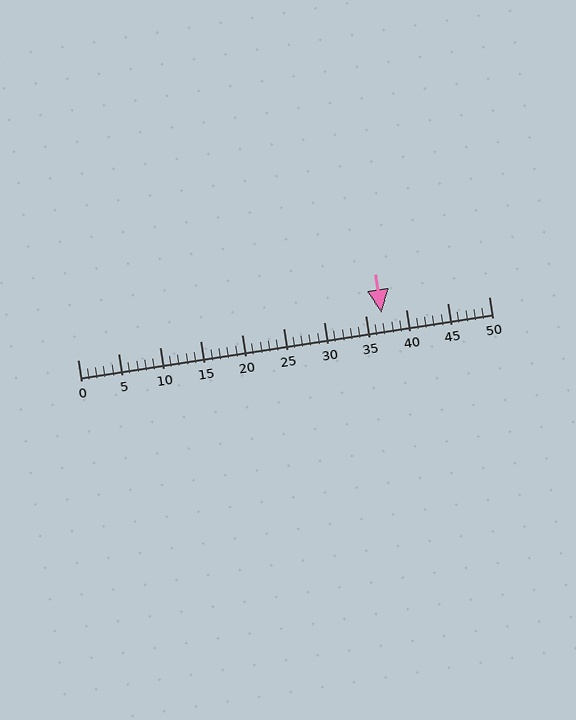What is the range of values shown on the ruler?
The ruler shows values from 0 to 50.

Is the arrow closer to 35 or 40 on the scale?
The arrow is closer to 35.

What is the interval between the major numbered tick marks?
The major tick marks are spaced 5 units apart.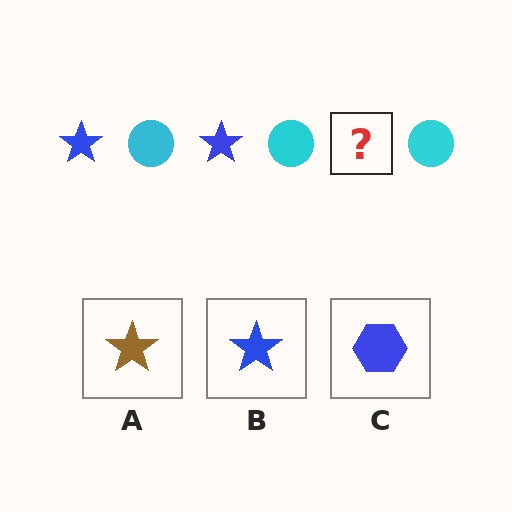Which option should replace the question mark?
Option B.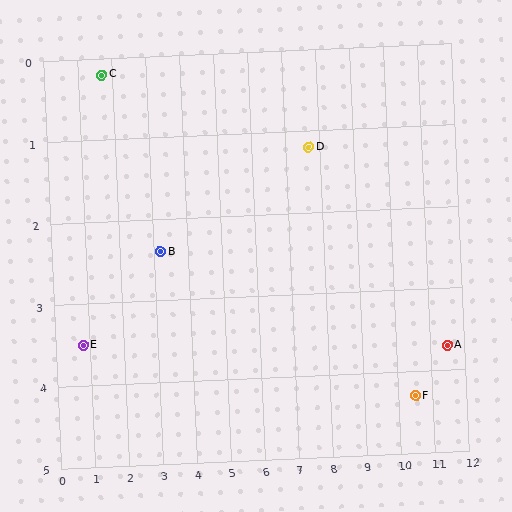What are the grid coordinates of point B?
Point B is at approximately (3.2, 2.4).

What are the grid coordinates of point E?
Point E is at approximately (0.8, 3.5).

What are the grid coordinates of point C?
Point C is at approximately (1.7, 0.2).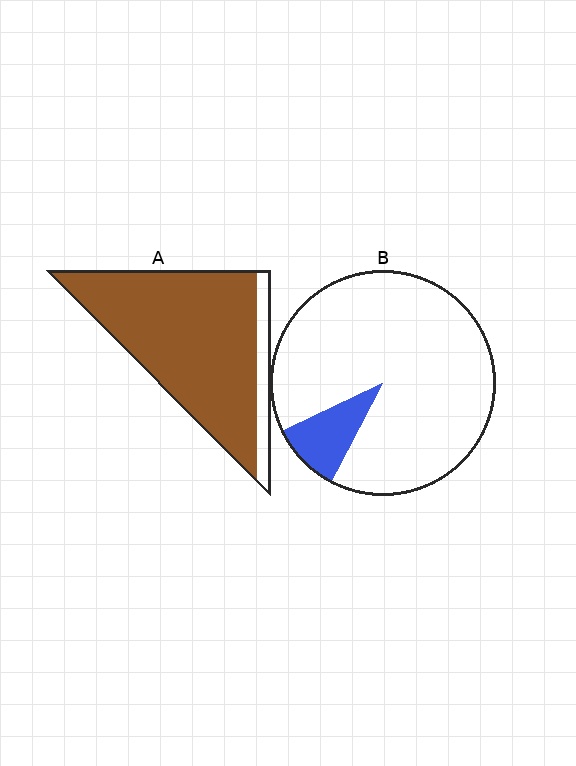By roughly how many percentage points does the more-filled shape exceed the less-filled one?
By roughly 80 percentage points (A over B).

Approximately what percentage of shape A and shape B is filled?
A is approximately 90% and B is approximately 10%.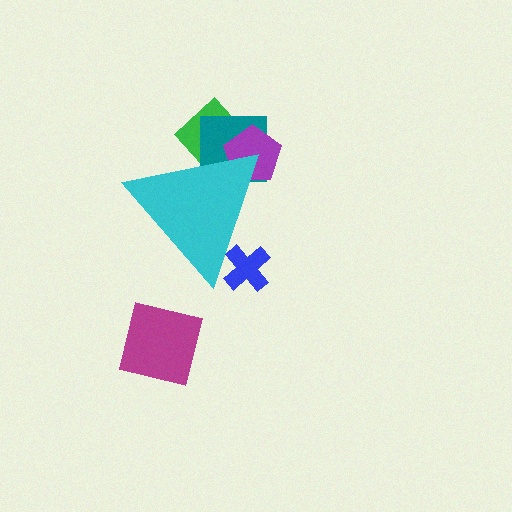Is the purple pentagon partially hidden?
Yes, the purple pentagon is partially hidden behind the cyan triangle.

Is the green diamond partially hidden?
Yes, the green diamond is partially hidden behind the cyan triangle.